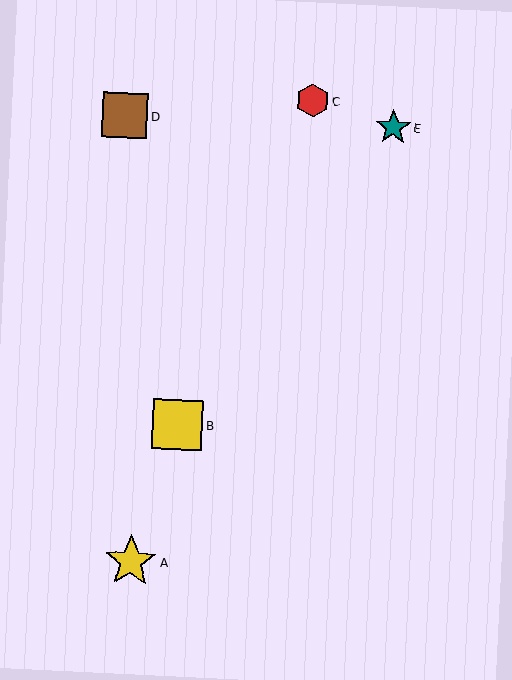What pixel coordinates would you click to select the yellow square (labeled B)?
Click at (178, 425) to select the yellow square B.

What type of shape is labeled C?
Shape C is a red hexagon.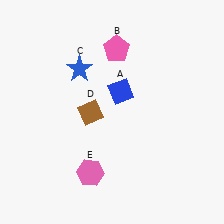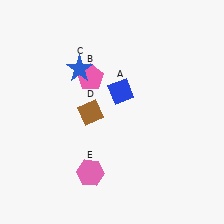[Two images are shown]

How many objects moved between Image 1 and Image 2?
1 object moved between the two images.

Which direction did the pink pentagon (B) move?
The pink pentagon (B) moved down.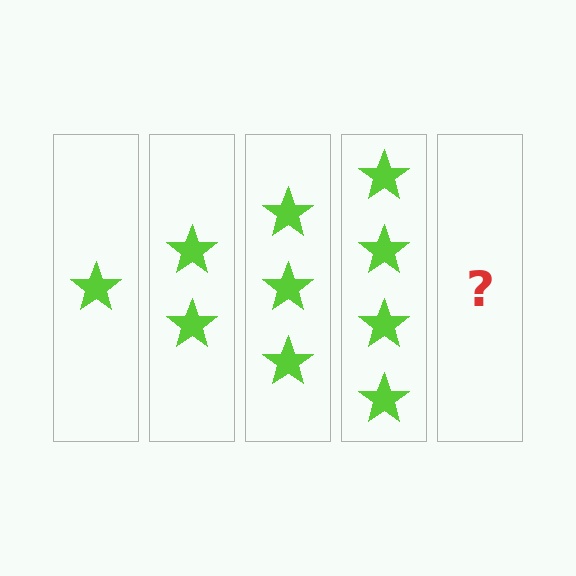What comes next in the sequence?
The next element should be 5 stars.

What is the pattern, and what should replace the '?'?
The pattern is that each step adds one more star. The '?' should be 5 stars.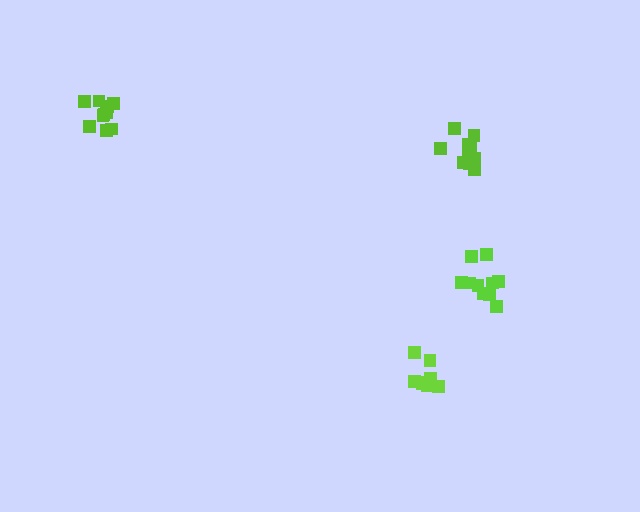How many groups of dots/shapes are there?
There are 4 groups.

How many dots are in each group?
Group 1: 8 dots, Group 2: 11 dots, Group 3: 10 dots, Group 4: 10 dots (39 total).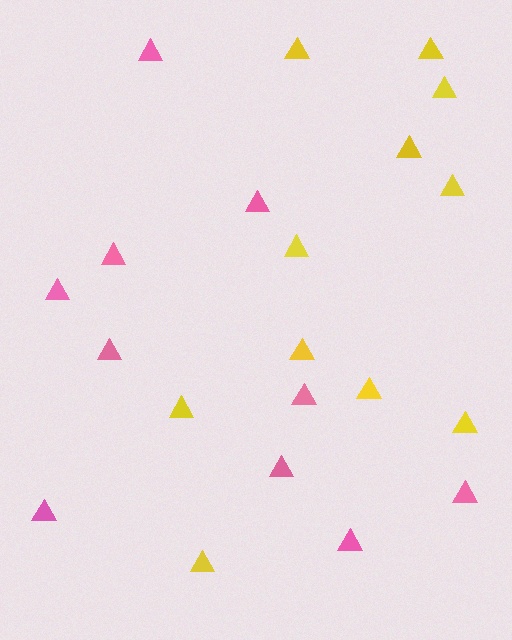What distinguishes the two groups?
There are 2 groups: one group of pink triangles (10) and one group of yellow triangles (11).